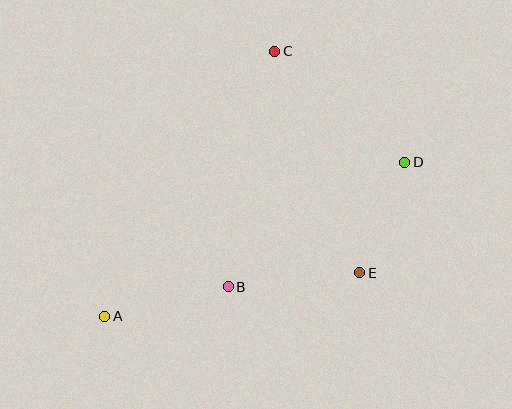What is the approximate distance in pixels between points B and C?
The distance between B and C is approximately 240 pixels.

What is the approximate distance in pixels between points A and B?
The distance between A and B is approximately 127 pixels.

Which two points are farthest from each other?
Points A and D are farthest from each other.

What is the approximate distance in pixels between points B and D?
The distance between B and D is approximately 216 pixels.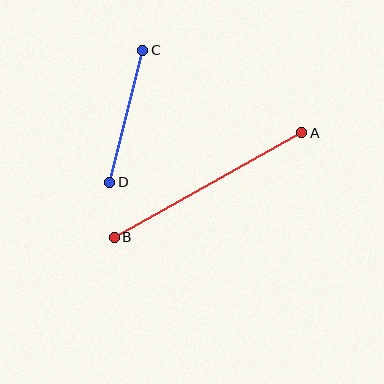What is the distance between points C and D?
The distance is approximately 136 pixels.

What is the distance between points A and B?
The distance is approximately 215 pixels.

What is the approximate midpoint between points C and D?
The midpoint is at approximately (126, 116) pixels.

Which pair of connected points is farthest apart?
Points A and B are farthest apart.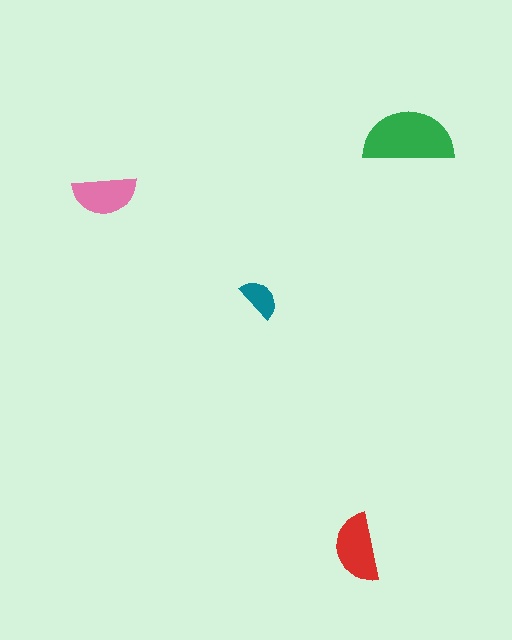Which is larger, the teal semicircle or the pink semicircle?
The pink one.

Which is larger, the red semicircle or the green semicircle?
The green one.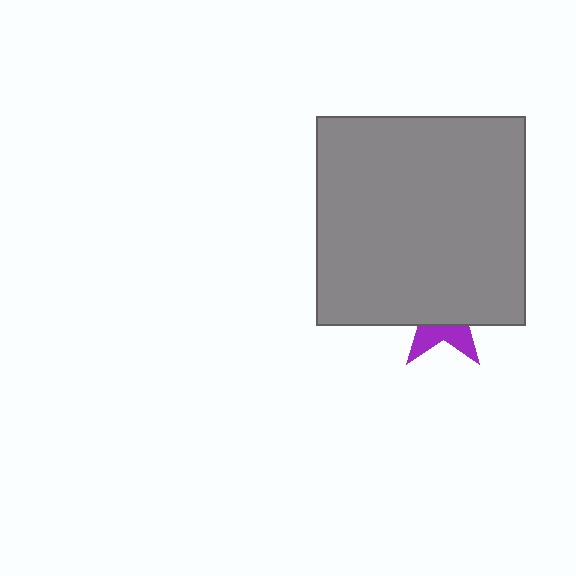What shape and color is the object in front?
The object in front is a gray square.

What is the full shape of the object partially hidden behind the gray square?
The partially hidden object is a purple star.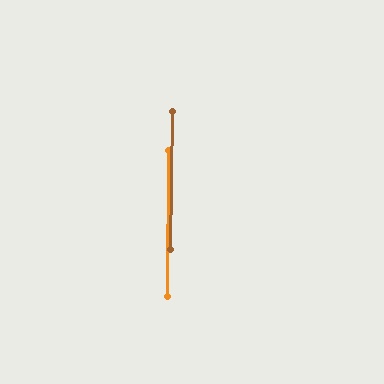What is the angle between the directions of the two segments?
Approximately 1 degree.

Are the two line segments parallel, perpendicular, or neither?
Parallel — their directions differ by only 0.7°.